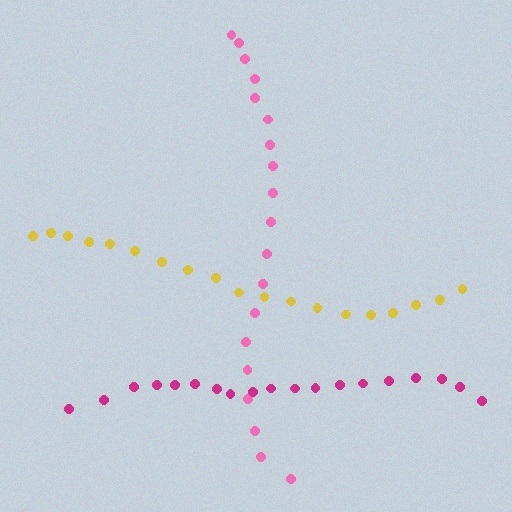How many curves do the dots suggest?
There are 3 distinct paths.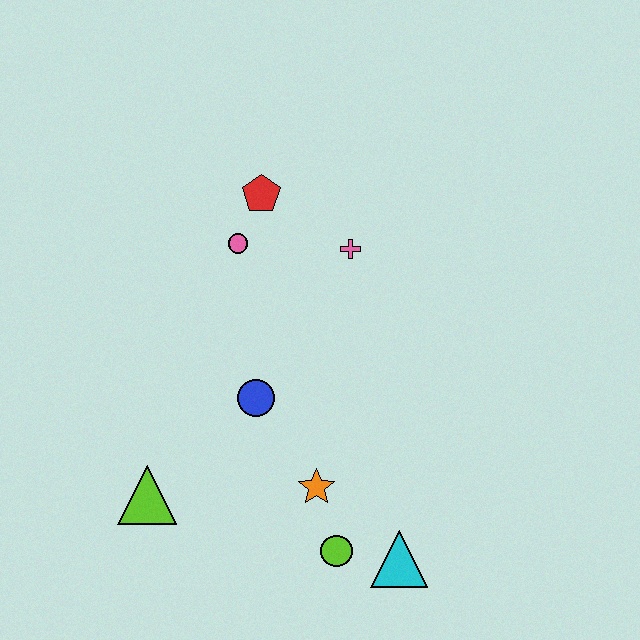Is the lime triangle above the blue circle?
No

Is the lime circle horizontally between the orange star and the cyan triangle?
Yes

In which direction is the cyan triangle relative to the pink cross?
The cyan triangle is below the pink cross.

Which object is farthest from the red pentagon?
The cyan triangle is farthest from the red pentagon.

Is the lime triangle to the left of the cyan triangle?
Yes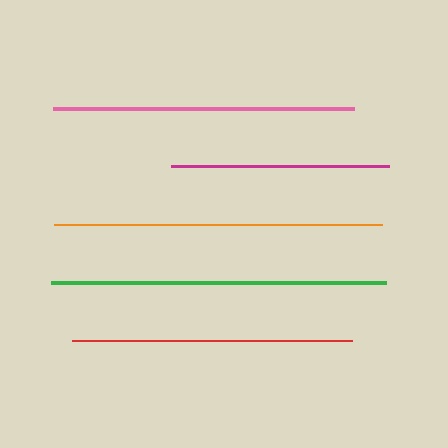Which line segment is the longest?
The green line is the longest at approximately 335 pixels.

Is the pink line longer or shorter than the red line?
The pink line is longer than the red line.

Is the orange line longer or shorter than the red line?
The orange line is longer than the red line.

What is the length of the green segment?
The green segment is approximately 335 pixels long.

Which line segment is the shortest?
The magenta line is the shortest at approximately 218 pixels.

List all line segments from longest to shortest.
From longest to shortest: green, orange, pink, red, magenta.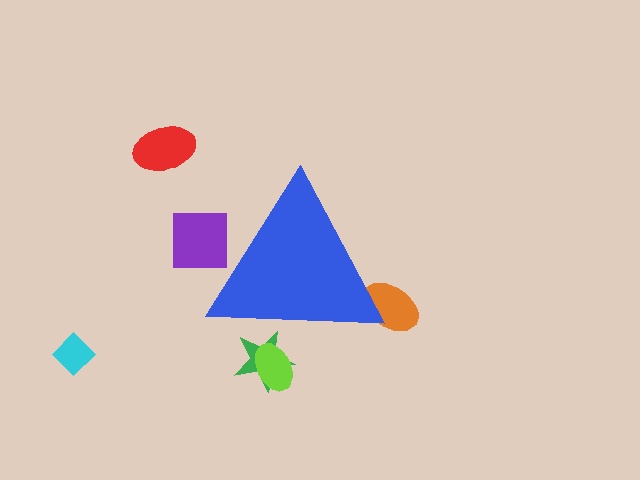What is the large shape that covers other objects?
A blue triangle.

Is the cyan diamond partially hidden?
No, the cyan diamond is fully visible.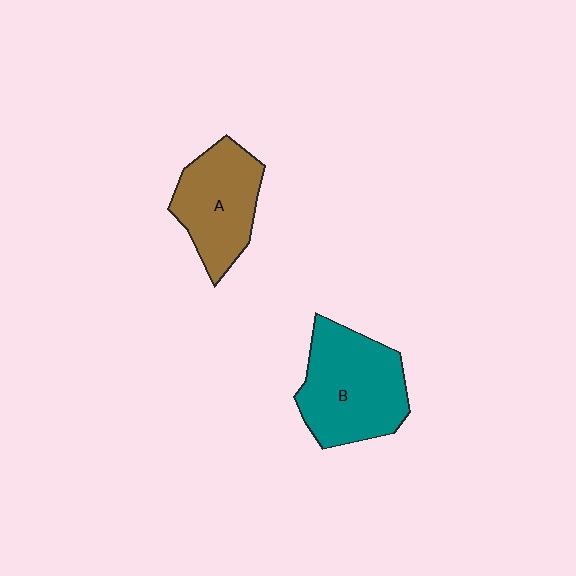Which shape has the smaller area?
Shape A (brown).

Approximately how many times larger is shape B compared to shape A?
Approximately 1.3 times.